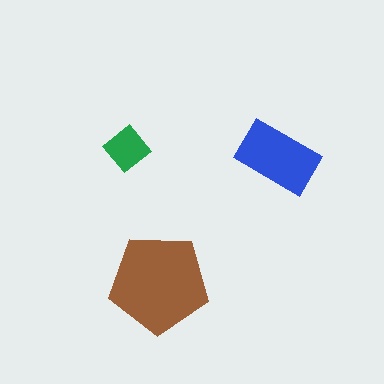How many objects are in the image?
There are 3 objects in the image.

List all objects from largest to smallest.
The brown pentagon, the blue rectangle, the green diamond.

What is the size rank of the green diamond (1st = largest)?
3rd.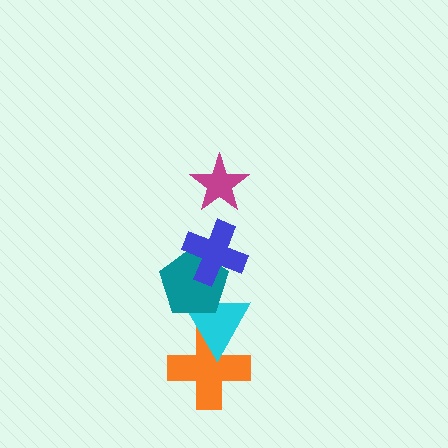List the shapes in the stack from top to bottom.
From top to bottom: the magenta star, the blue cross, the teal pentagon, the cyan triangle, the orange cross.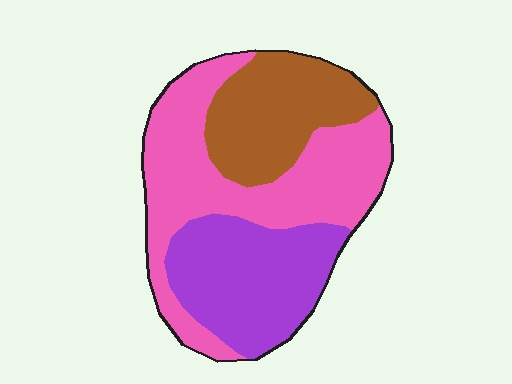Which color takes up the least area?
Brown, at roughly 25%.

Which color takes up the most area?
Pink, at roughly 45%.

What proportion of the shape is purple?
Purple takes up between a sixth and a third of the shape.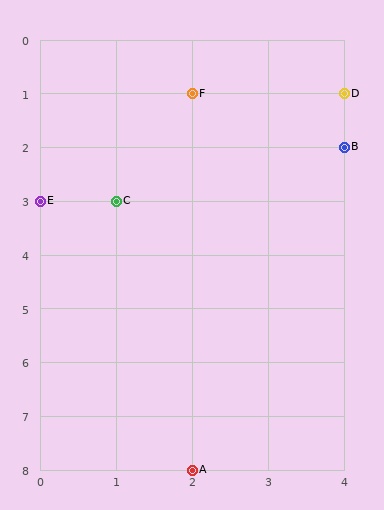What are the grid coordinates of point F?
Point F is at grid coordinates (2, 1).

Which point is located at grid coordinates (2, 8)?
Point A is at (2, 8).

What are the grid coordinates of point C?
Point C is at grid coordinates (1, 3).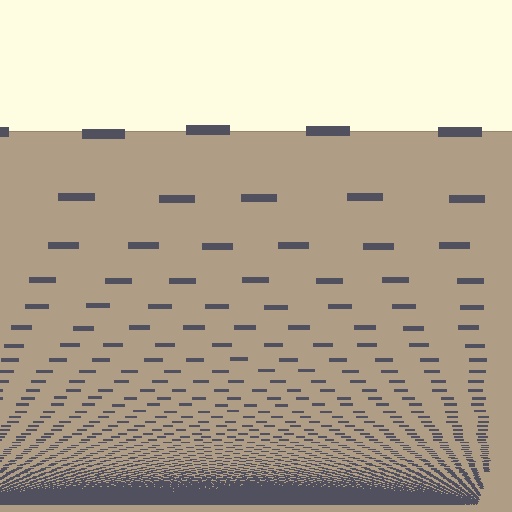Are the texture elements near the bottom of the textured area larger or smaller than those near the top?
Smaller. The gradient is inverted — elements near the bottom are smaller and denser.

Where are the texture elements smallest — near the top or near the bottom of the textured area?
Near the bottom.